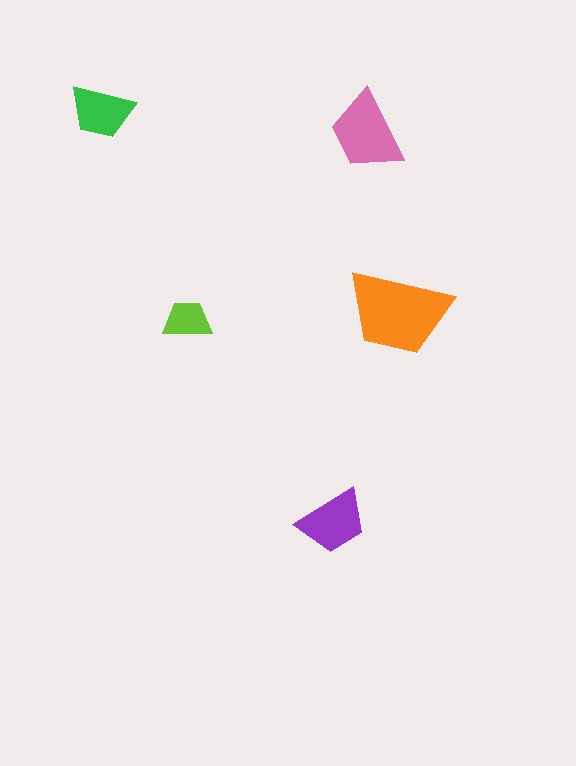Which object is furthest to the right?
The orange trapezoid is rightmost.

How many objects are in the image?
There are 5 objects in the image.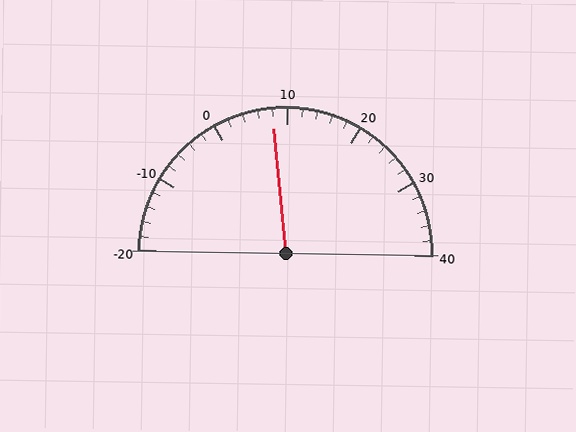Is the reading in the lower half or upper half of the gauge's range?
The reading is in the lower half of the range (-20 to 40).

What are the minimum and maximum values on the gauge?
The gauge ranges from -20 to 40.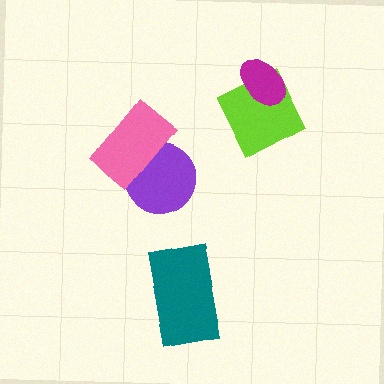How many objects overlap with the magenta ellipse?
1 object overlaps with the magenta ellipse.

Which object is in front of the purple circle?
The pink rectangle is in front of the purple circle.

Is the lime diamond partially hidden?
Yes, it is partially covered by another shape.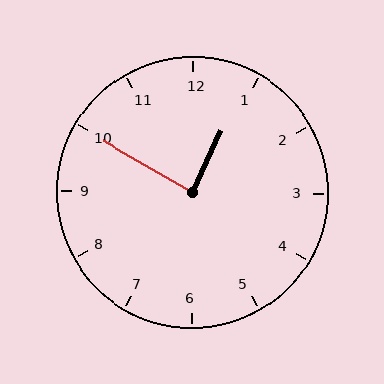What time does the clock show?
12:50.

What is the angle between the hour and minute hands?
Approximately 85 degrees.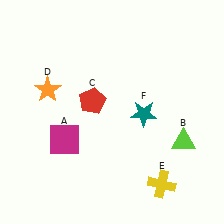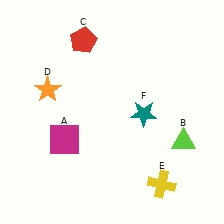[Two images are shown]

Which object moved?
The red pentagon (C) moved up.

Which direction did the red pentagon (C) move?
The red pentagon (C) moved up.